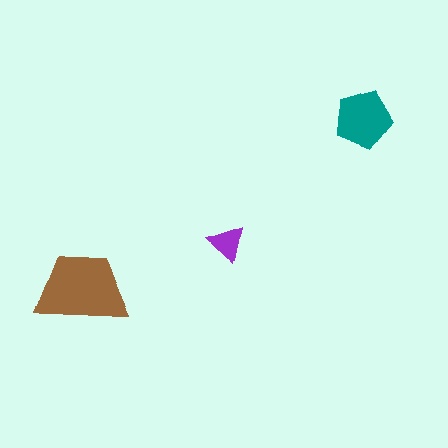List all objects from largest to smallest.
The brown trapezoid, the teal pentagon, the purple triangle.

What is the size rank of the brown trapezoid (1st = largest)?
1st.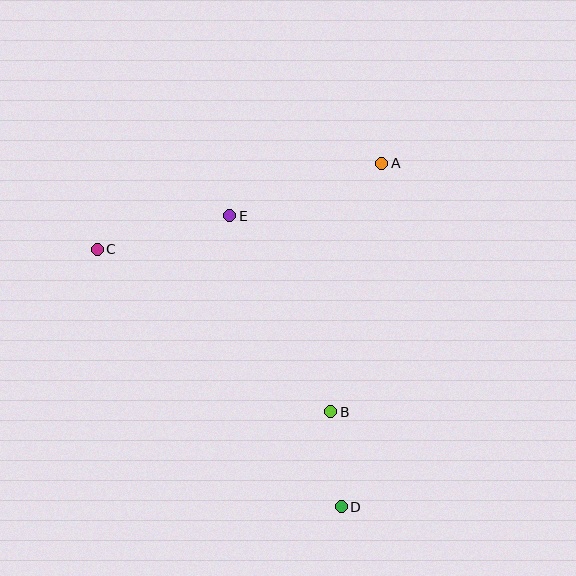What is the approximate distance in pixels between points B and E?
The distance between B and E is approximately 220 pixels.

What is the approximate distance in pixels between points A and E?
The distance between A and E is approximately 161 pixels.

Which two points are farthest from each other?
Points C and D are farthest from each other.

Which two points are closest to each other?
Points B and D are closest to each other.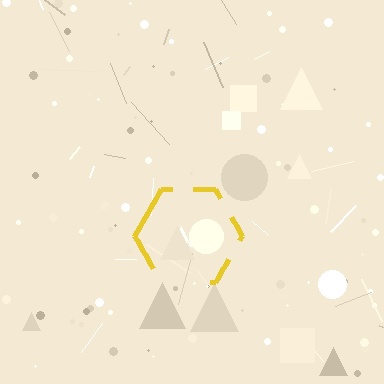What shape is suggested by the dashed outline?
The dashed outline suggests a hexagon.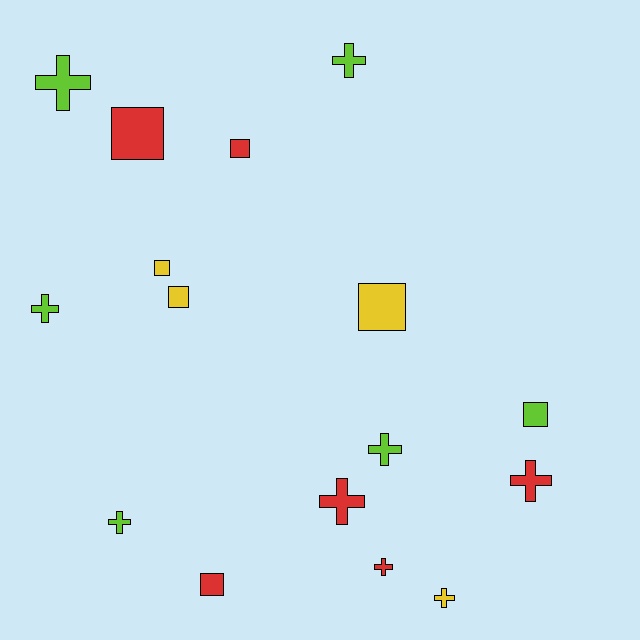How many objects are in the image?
There are 16 objects.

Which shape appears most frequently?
Cross, with 9 objects.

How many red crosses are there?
There are 3 red crosses.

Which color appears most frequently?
Lime, with 6 objects.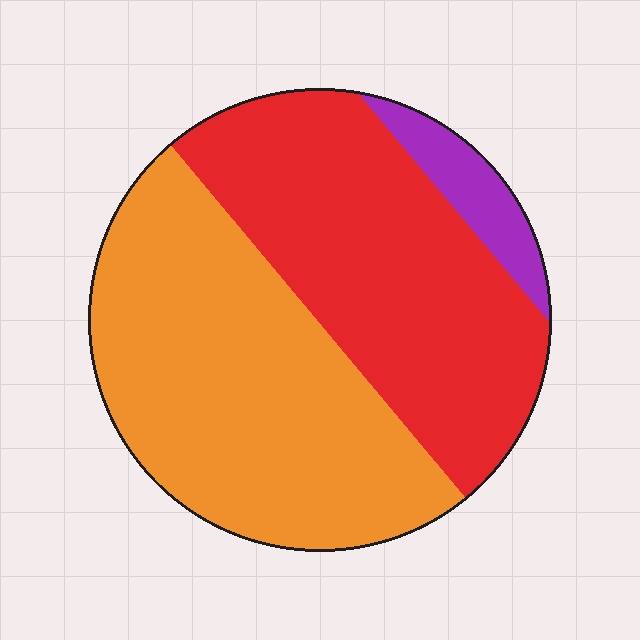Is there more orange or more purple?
Orange.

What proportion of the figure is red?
Red covers roughly 45% of the figure.